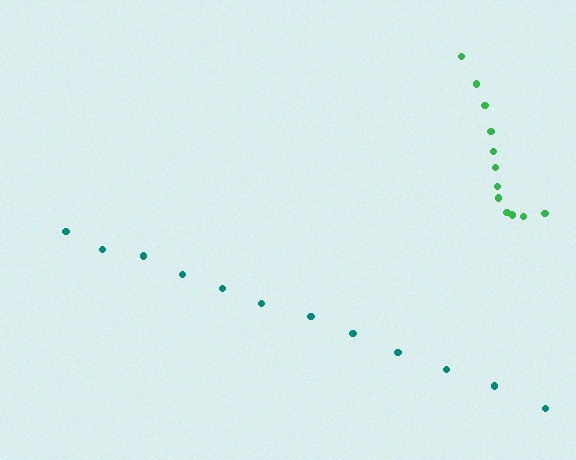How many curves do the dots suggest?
There are 2 distinct paths.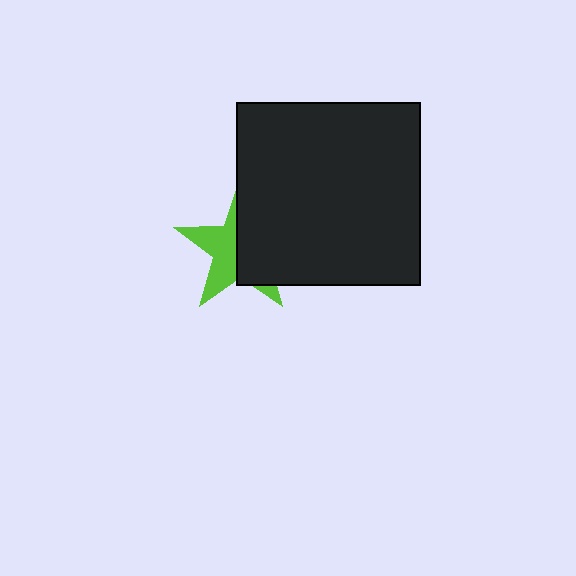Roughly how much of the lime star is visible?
About half of it is visible (roughly 46%).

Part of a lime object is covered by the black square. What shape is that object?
It is a star.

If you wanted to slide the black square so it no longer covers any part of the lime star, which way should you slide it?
Slide it right — that is the most direct way to separate the two shapes.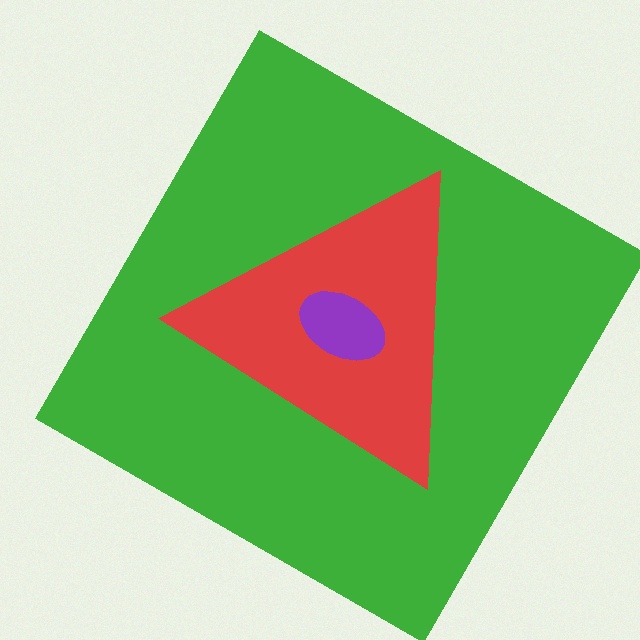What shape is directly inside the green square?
The red triangle.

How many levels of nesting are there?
3.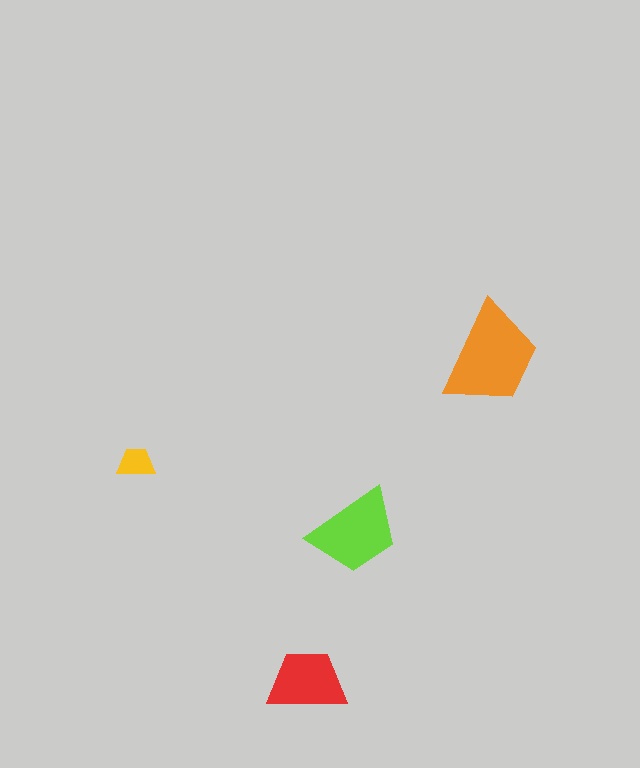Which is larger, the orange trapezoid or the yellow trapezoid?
The orange one.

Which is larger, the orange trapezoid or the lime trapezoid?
The orange one.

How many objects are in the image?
There are 4 objects in the image.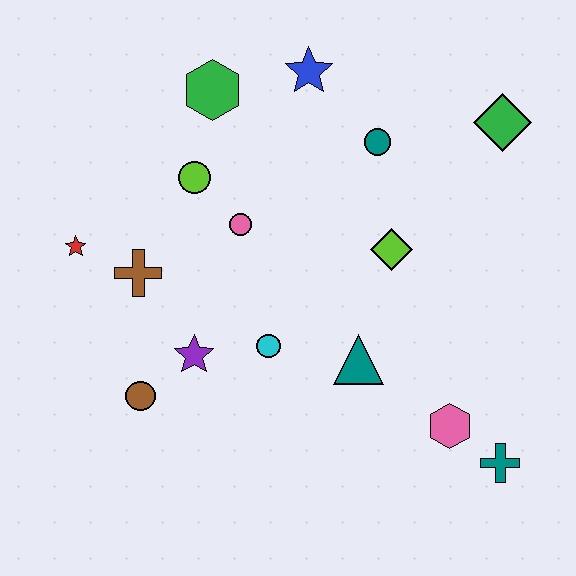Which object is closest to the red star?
The brown cross is closest to the red star.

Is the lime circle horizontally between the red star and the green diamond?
Yes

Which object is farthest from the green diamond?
The brown circle is farthest from the green diamond.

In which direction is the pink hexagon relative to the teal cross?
The pink hexagon is to the left of the teal cross.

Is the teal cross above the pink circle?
No